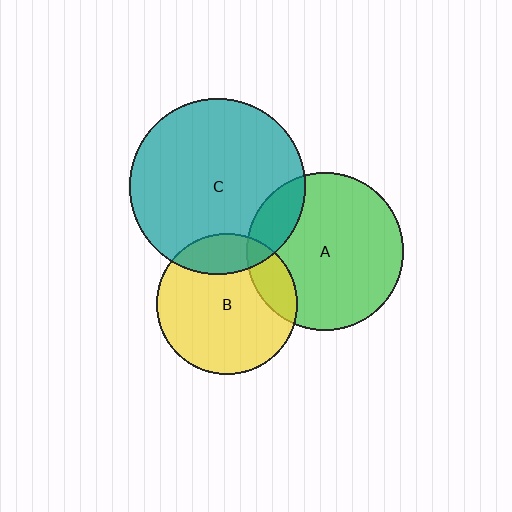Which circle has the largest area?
Circle C (teal).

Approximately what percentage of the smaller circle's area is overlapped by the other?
Approximately 15%.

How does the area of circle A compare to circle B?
Approximately 1.2 times.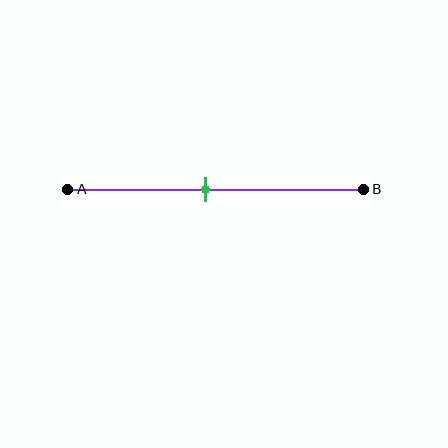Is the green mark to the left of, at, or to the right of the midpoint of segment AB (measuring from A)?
The green mark is to the left of the midpoint of segment AB.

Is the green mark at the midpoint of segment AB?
No, the mark is at about 45% from A, not at the 50% midpoint.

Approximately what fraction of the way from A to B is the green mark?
The green mark is approximately 45% of the way from A to B.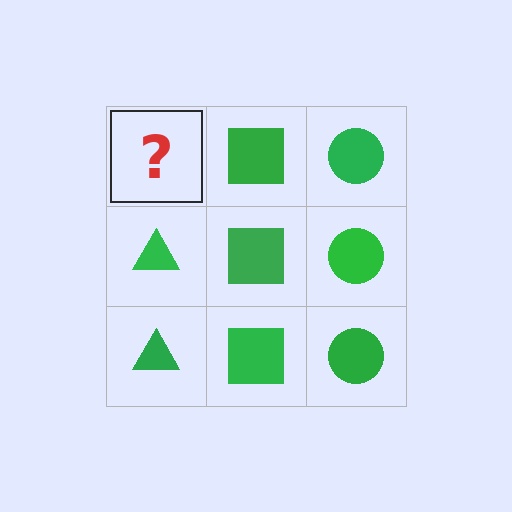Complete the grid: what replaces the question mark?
The question mark should be replaced with a green triangle.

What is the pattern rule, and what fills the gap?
The rule is that each column has a consistent shape. The gap should be filled with a green triangle.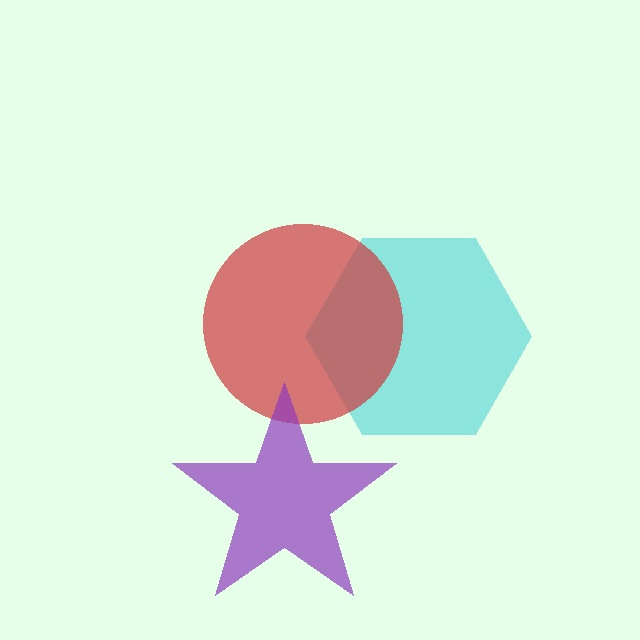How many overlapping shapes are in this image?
There are 3 overlapping shapes in the image.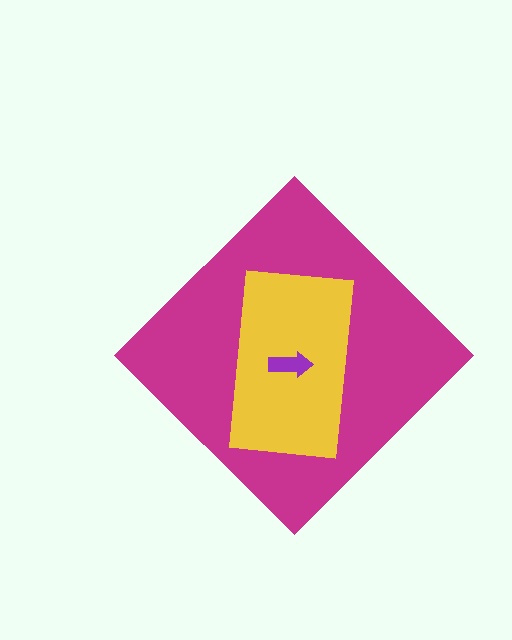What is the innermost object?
The purple arrow.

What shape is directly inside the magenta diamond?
The yellow rectangle.